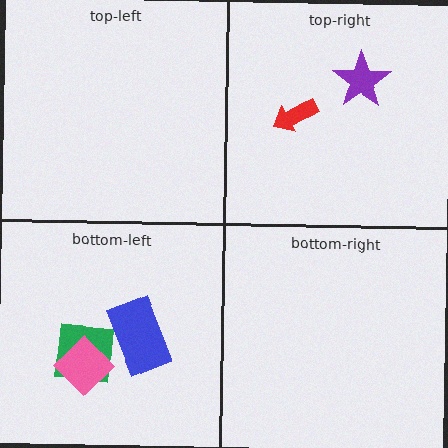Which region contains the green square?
The bottom-left region.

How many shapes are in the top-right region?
2.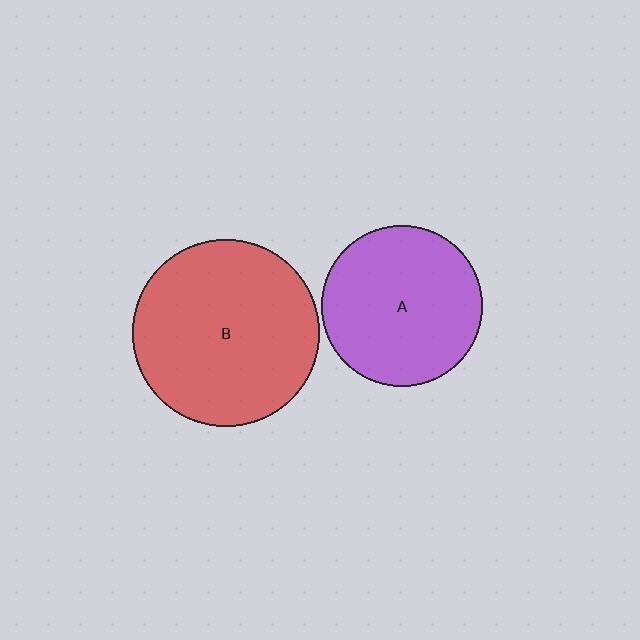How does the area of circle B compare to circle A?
Approximately 1.4 times.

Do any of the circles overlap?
No, none of the circles overlap.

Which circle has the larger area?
Circle B (red).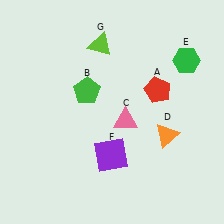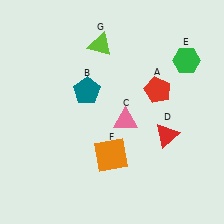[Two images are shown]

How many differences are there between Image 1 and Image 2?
There are 3 differences between the two images.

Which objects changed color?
B changed from green to teal. D changed from orange to red. F changed from purple to orange.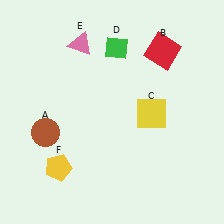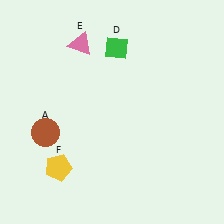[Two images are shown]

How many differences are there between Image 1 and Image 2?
There are 2 differences between the two images.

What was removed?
The yellow square (C), the red square (B) were removed in Image 2.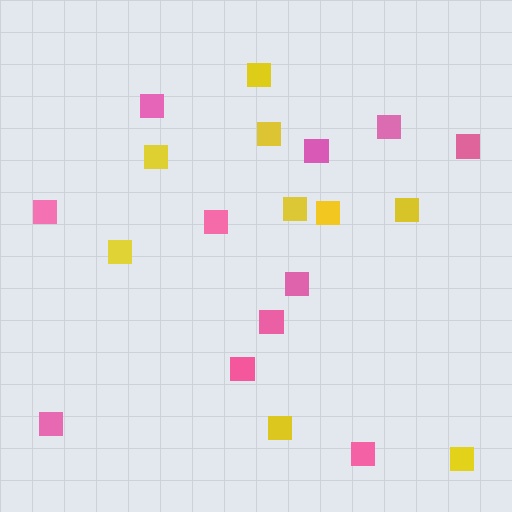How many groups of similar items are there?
There are 2 groups: one group of pink squares (11) and one group of yellow squares (9).